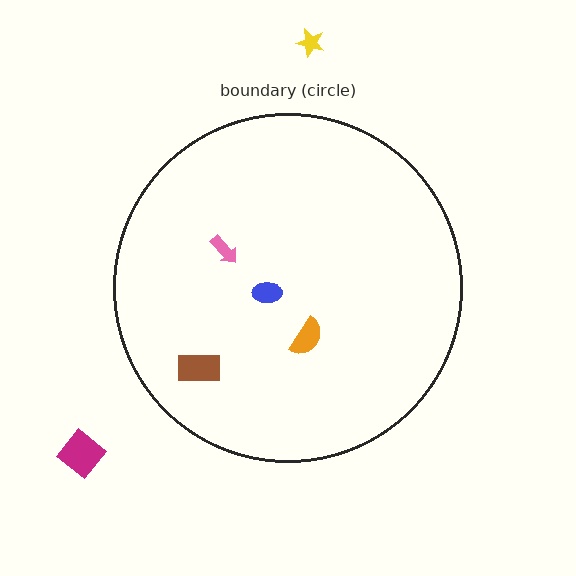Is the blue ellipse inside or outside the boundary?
Inside.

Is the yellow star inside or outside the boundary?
Outside.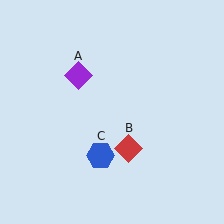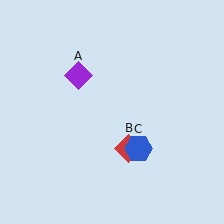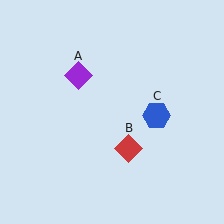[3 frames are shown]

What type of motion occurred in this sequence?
The blue hexagon (object C) rotated counterclockwise around the center of the scene.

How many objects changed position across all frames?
1 object changed position: blue hexagon (object C).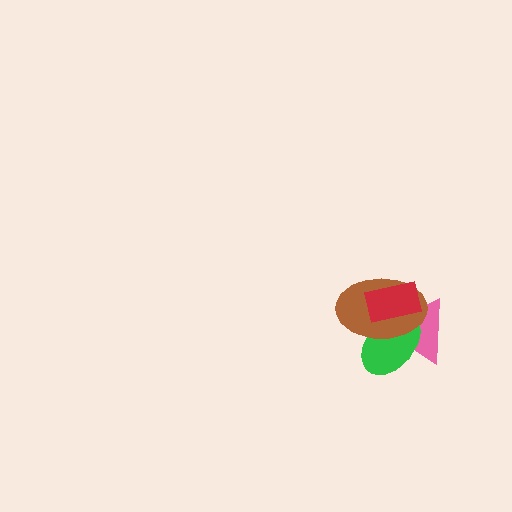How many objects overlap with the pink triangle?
3 objects overlap with the pink triangle.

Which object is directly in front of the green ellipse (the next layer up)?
The brown ellipse is directly in front of the green ellipse.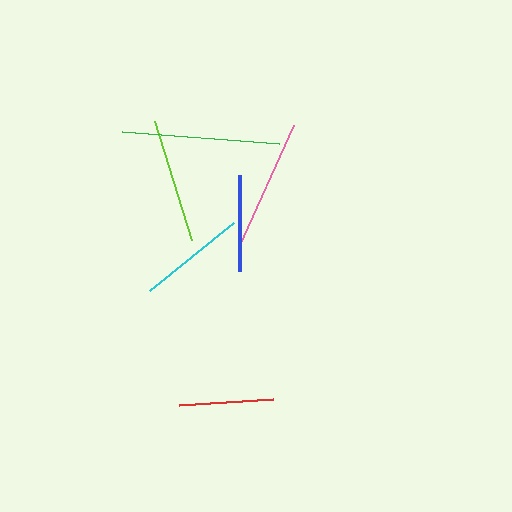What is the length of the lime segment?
The lime segment is approximately 125 pixels long.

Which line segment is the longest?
The green line is the longest at approximately 157 pixels.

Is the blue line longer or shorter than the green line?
The green line is longer than the blue line.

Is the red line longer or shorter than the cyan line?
The cyan line is longer than the red line.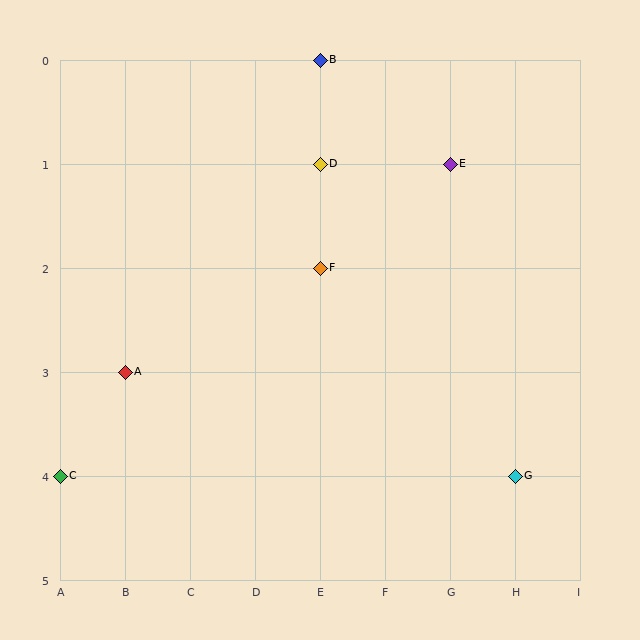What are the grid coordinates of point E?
Point E is at grid coordinates (G, 1).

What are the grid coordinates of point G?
Point G is at grid coordinates (H, 4).